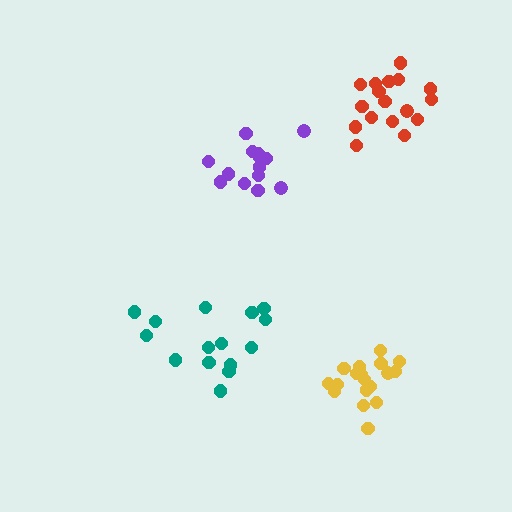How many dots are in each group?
Group 1: 14 dots, Group 2: 18 dots, Group 3: 15 dots, Group 4: 17 dots (64 total).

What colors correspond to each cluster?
The clusters are colored: purple, yellow, teal, red.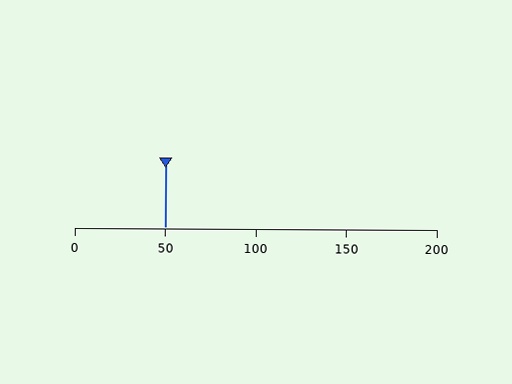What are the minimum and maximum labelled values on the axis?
The axis runs from 0 to 200.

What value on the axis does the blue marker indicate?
The marker indicates approximately 50.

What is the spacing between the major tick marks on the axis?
The major ticks are spaced 50 apart.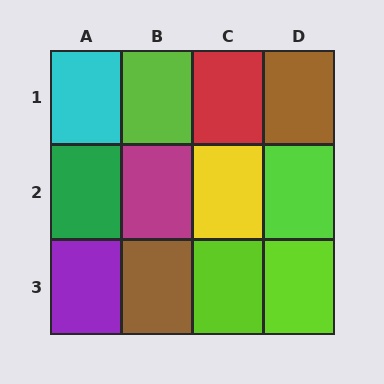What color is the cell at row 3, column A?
Purple.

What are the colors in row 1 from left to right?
Cyan, lime, red, brown.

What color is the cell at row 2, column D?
Lime.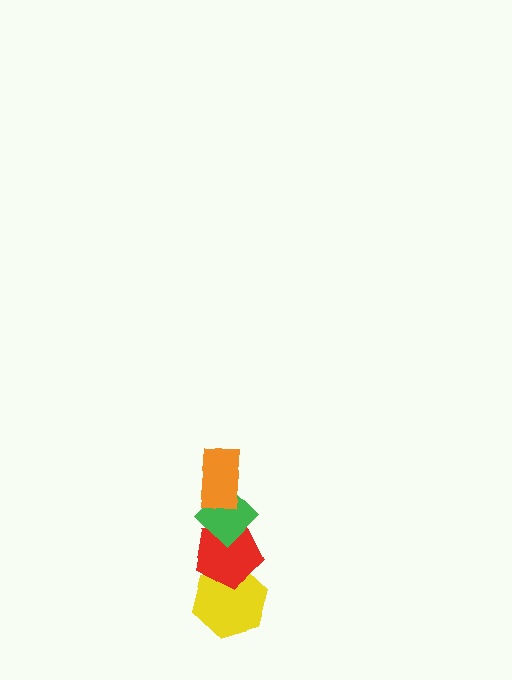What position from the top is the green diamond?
The green diamond is 2nd from the top.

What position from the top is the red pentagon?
The red pentagon is 3rd from the top.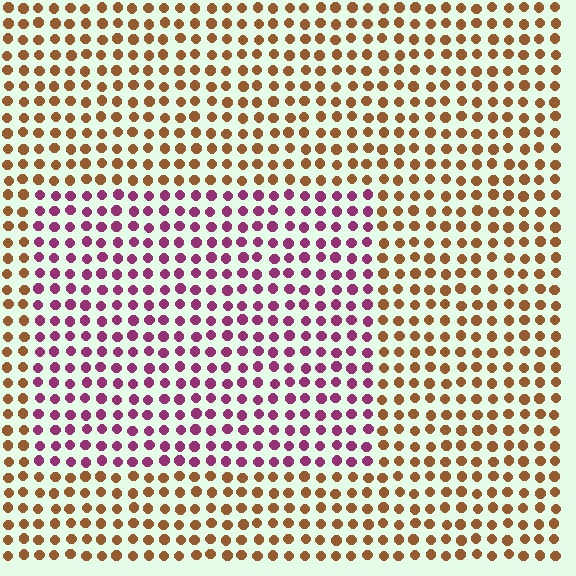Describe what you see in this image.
The image is filled with small brown elements in a uniform arrangement. A rectangle-shaped region is visible where the elements are tinted to a slightly different hue, forming a subtle color boundary.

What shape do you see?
I see a rectangle.